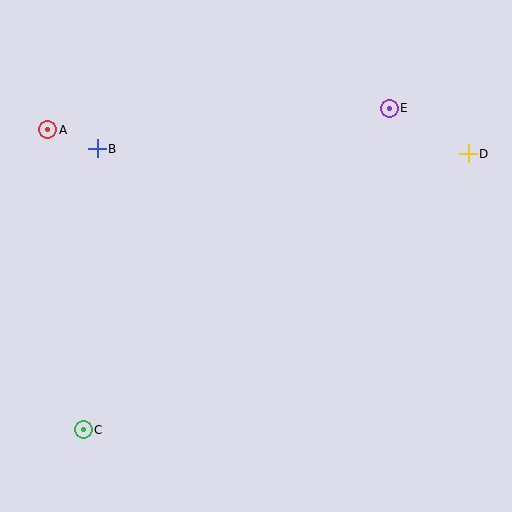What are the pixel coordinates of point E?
Point E is at (389, 108).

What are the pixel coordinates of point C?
Point C is at (83, 430).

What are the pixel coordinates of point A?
Point A is at (48, 130).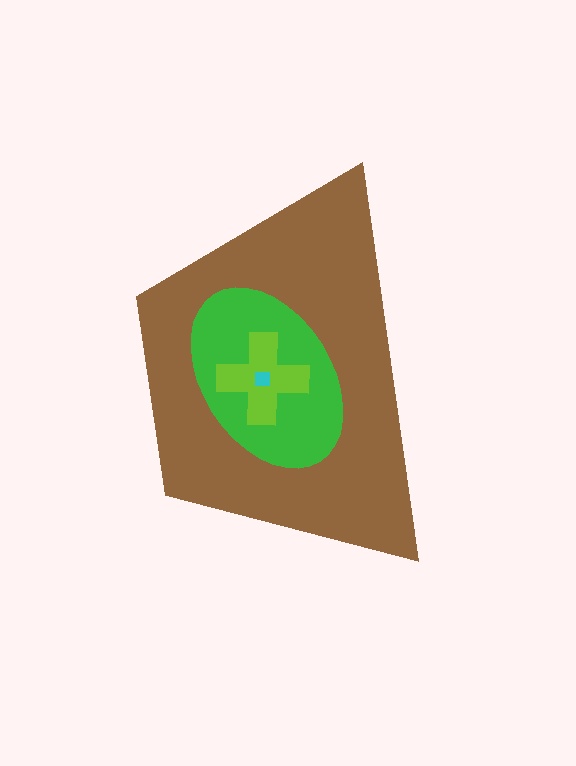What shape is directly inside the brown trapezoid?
The green ellipse.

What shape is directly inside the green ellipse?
The lime cross.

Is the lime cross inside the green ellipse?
Yes.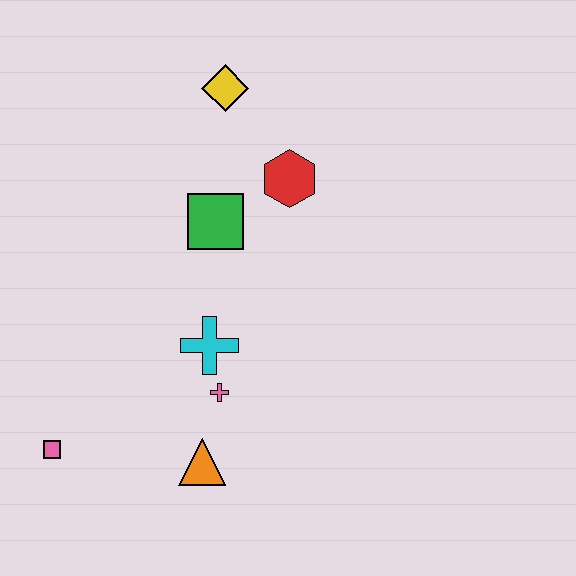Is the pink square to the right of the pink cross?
No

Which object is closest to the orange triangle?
The pink cross is closest to the orange triangle.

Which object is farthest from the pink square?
The yellow diamond is farthest from the pink square.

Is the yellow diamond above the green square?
Yes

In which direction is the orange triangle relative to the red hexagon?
The orange triangle is below the red hexagon.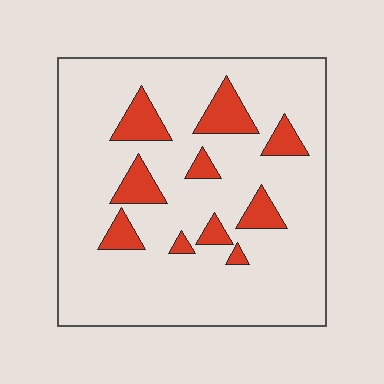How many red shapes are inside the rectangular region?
10.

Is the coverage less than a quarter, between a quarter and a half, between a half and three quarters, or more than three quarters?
Less than a quarter.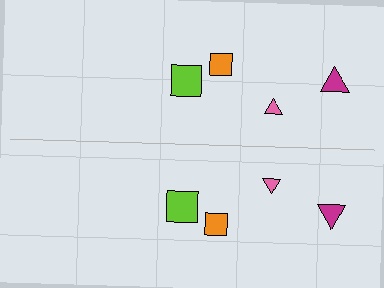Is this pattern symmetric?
Yes, this pattern has bilateral (reflection) symmetry.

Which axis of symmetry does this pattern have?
The pattern has a horizontal axis of symmetry running through the center of the image.